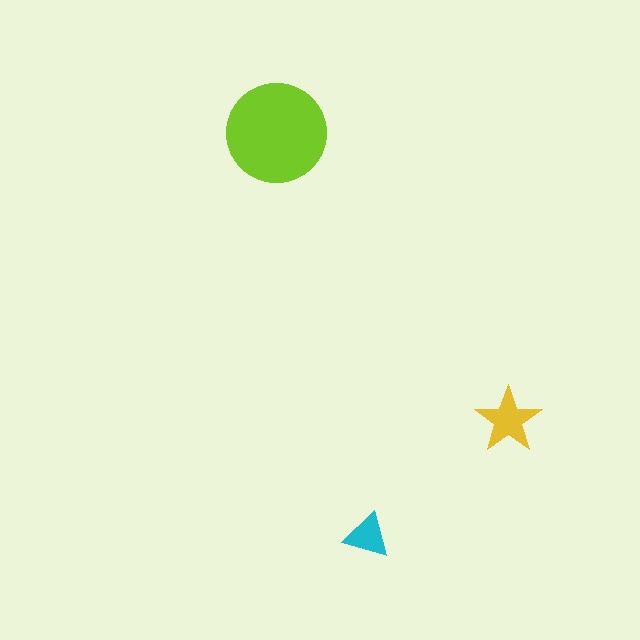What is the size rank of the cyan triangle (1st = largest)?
3rd.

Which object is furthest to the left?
The lime circle is leftmost.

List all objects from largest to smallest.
The lime circle, the yellow star, the cyan triangle.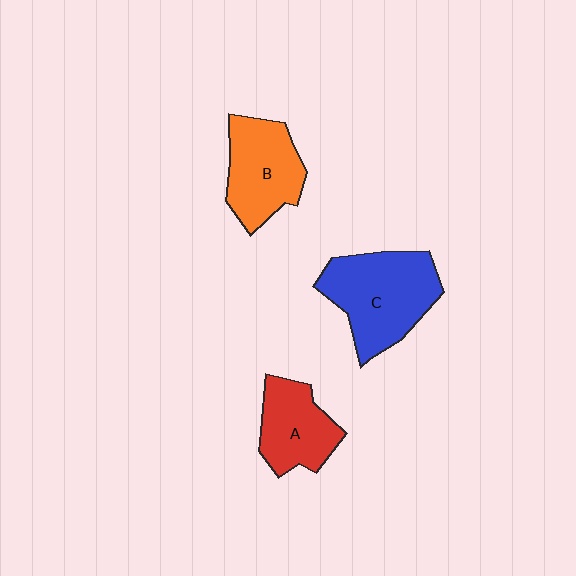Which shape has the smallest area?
Shape A (red).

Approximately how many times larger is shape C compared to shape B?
Approximately 1.3 times.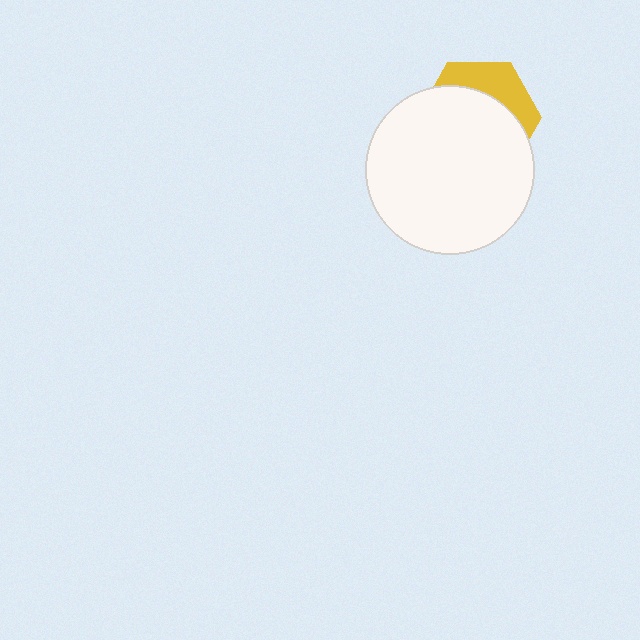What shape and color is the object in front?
The object in front is a white circle.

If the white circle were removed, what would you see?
You would see the complete yellow hexagon.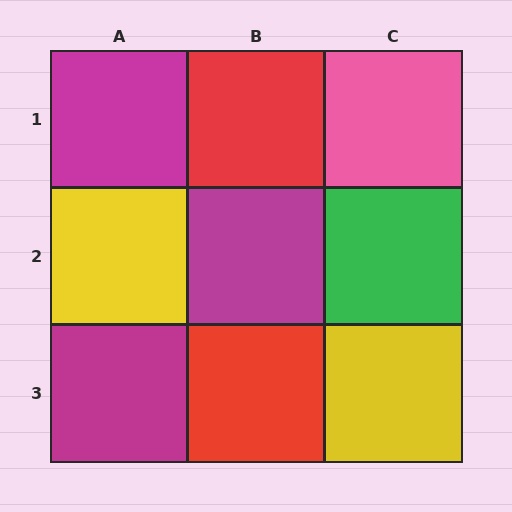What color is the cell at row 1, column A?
Magenta.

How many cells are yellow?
2 cells are yellow.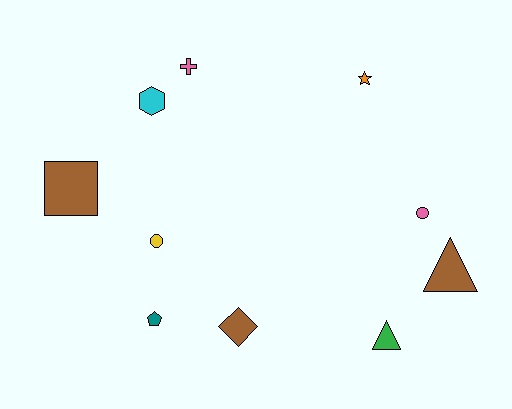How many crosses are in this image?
There is 1 cross.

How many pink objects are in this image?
There are 2 pink objects.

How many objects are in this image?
There are 10 objects.